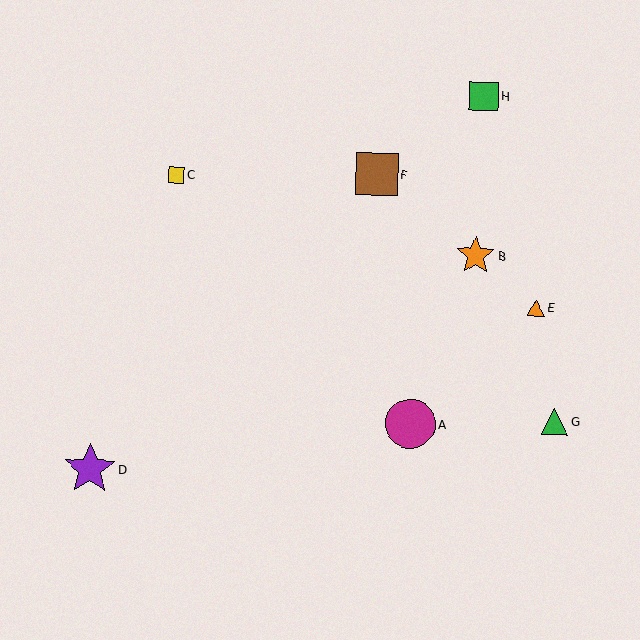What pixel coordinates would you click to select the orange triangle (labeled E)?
Click at (536, 308) to select the orange triangle E.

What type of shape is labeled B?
Shape B is an orange star.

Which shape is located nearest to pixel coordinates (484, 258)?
The orange star (labeled B) at (476, 255) is nearest to that location.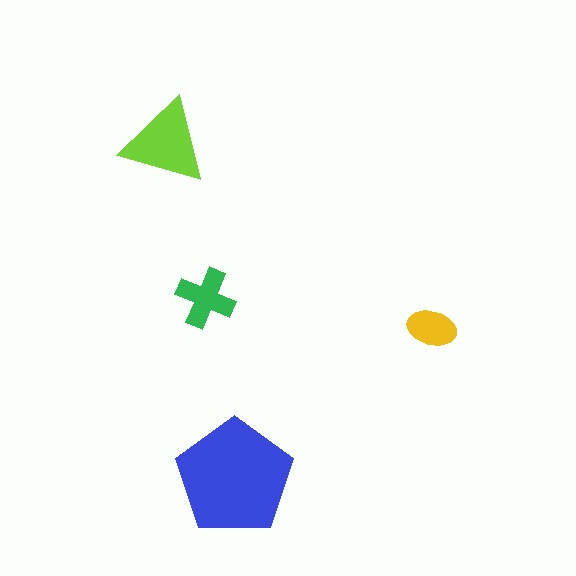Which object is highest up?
The lime triangle is topmost.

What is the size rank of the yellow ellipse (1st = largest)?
4th.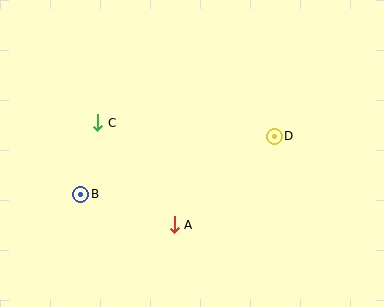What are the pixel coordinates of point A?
Point A is at (174, 225).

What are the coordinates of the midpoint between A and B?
The midpoint between A and B is at (127, 210).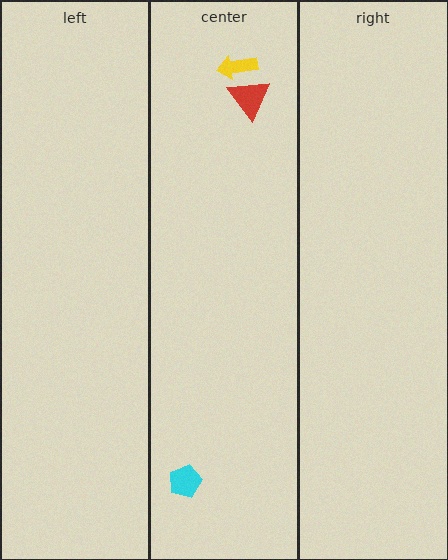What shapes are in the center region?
The red triangle, the yellow arrow, the cyan pentagon.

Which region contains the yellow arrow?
The center region.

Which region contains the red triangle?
The center region.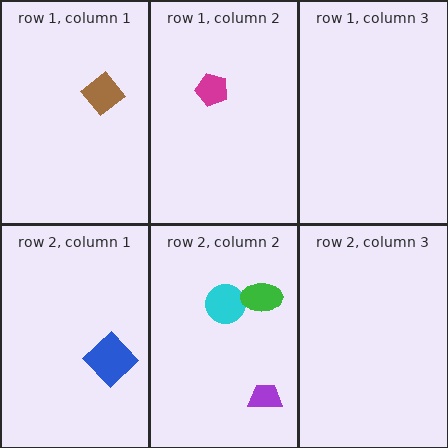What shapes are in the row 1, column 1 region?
The brown diamond.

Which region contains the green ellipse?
The row 2, column 2 region.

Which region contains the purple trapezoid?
The row 2, column 2 region.